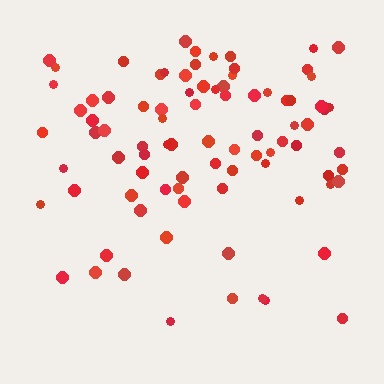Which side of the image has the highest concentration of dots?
The top.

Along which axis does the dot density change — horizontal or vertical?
Vertical.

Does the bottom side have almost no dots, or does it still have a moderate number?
Still a moderate number, just noticeably fewer than the top.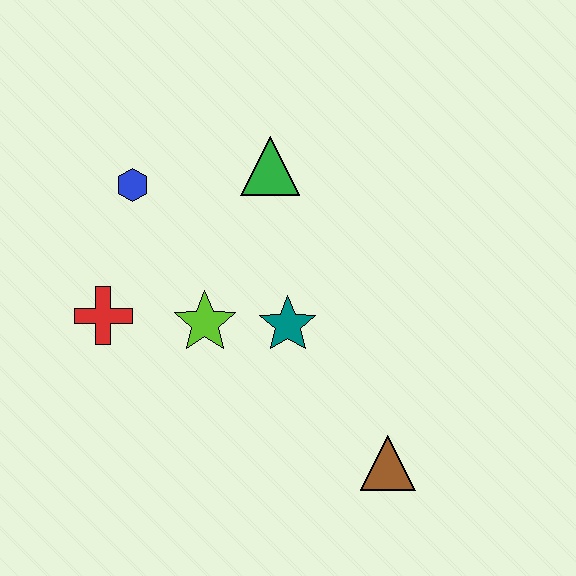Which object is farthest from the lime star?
The brown triangle is farthest from the lime star.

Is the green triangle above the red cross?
Yes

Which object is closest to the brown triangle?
The teal star is closest to the brown triangle.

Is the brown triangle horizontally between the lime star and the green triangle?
No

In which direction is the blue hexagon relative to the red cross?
The blue hexagon is above the red cross.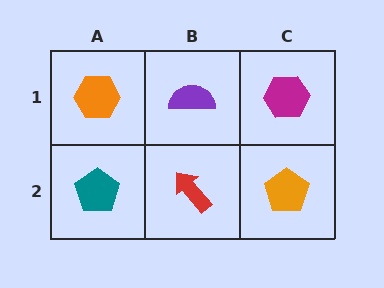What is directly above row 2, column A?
An orange hexagon.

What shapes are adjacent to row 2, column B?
A purple semicircle (row 1, column B), a teal pentagon (row 2, column A), an orange pentagon (row 2, column C).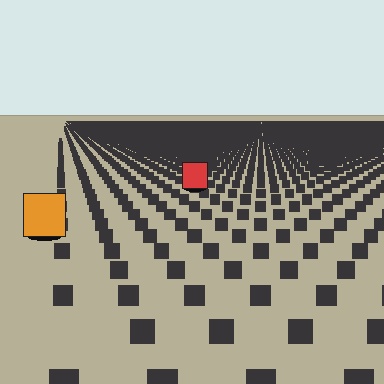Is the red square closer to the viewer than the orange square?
No. The orange square is closer — you can tell from the texture gradient: the ground texture is coarser near it.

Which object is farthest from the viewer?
The red square is farthest from the viewer. It appears smaller and the ground texture around it is denser.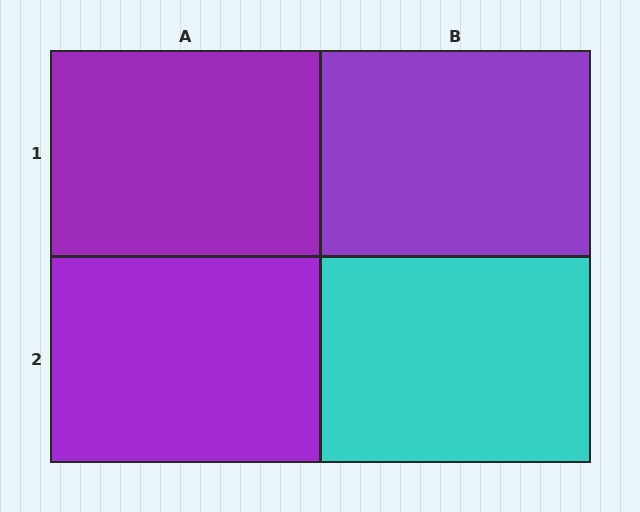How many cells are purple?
3 cells are purple.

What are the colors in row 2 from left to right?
Purple, cyan.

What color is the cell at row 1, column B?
Purple.